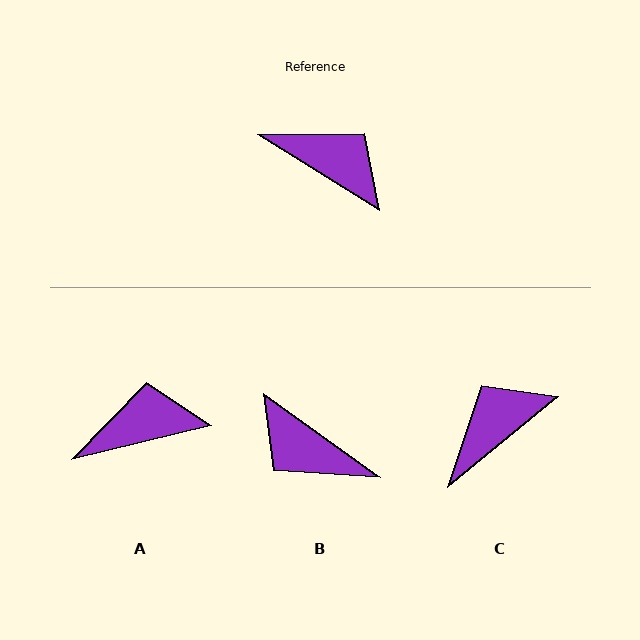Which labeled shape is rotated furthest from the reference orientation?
B, about 176 degrees away.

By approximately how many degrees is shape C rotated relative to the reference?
Approximately 71 degrees counter-clockwise.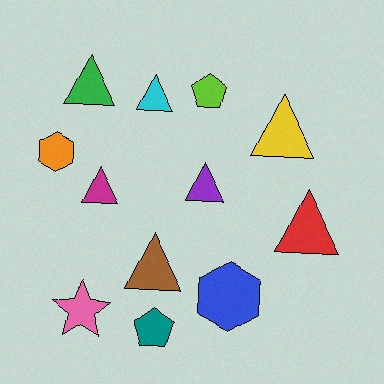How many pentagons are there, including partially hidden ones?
There are 2 pentagons.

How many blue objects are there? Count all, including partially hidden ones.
There is 1 blue object.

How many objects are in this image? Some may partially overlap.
There are 12 objects.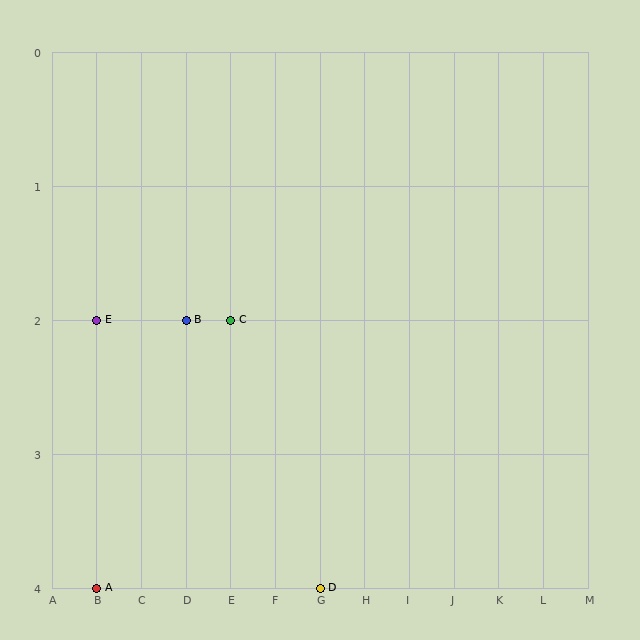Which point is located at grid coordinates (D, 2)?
Point B is at (D, 2).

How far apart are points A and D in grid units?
Points A and D are 5 columns apart.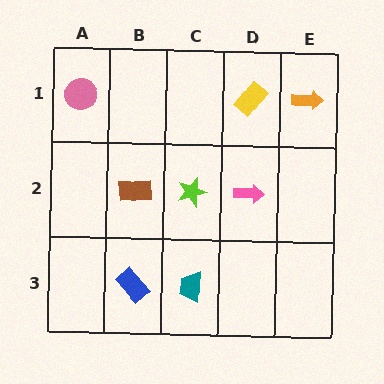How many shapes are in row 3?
2 shapes.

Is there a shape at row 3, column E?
No, that cell is empty.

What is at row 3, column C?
A teal trapezoid.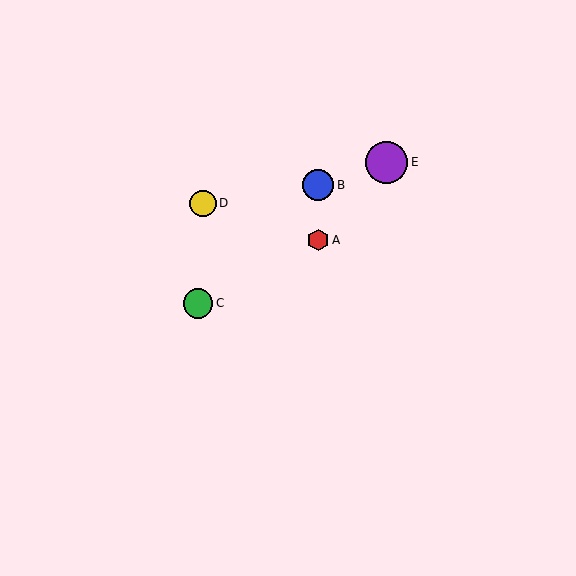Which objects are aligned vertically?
Objects A, B are aligned vertically.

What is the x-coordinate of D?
Object D is at x≈203.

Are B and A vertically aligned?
Yes, both are at x≈318.